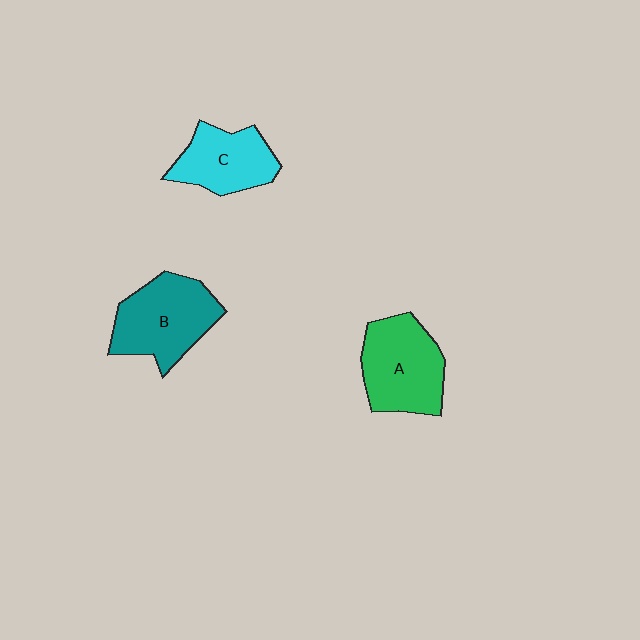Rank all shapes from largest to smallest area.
From largest to smallest: B (teal), A (green), C (cyan).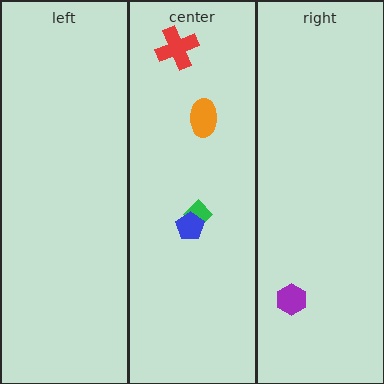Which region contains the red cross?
The center region.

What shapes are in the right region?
The purple hexagon.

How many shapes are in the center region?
4.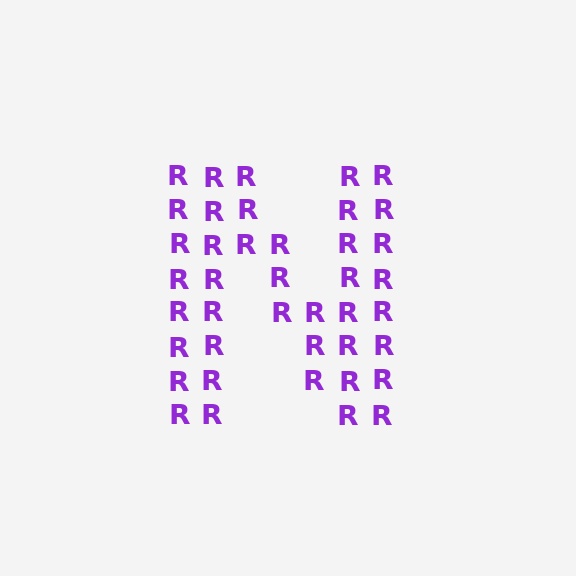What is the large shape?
The large shape is the letter N.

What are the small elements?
The small elements are letter R's.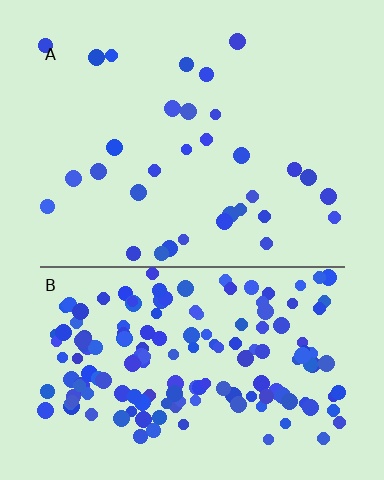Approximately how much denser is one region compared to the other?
Approximately 5.1× — region B over region A.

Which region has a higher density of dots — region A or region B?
B (the bottom).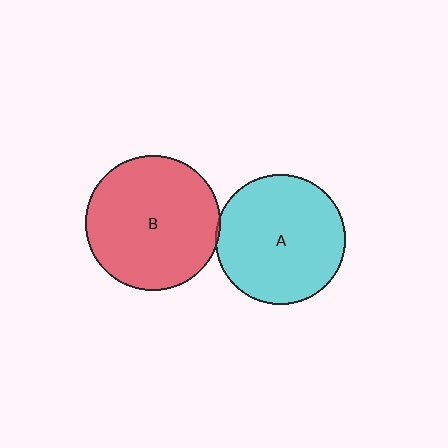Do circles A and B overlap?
Yes.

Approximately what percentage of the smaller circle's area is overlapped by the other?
Approximately 5%.